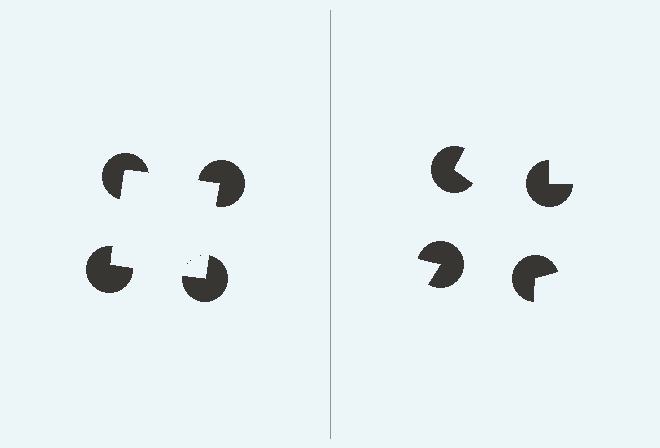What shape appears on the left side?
An illusory square.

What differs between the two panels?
The pac-man discs are positioned identically on both sides; only the wedge orientations differ. On the left they align to a square; on the right they are misaligned.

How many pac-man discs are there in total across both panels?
8 — 4 on each side.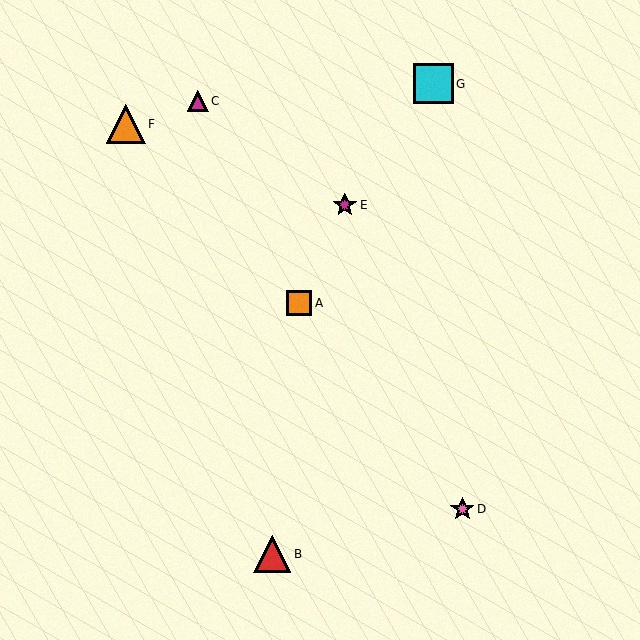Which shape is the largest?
The cyan square (labeled G) is the largest.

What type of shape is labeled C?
Shape C is a magenta triangle.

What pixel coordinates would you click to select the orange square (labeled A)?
Click at (299, 303) to select the orange square A.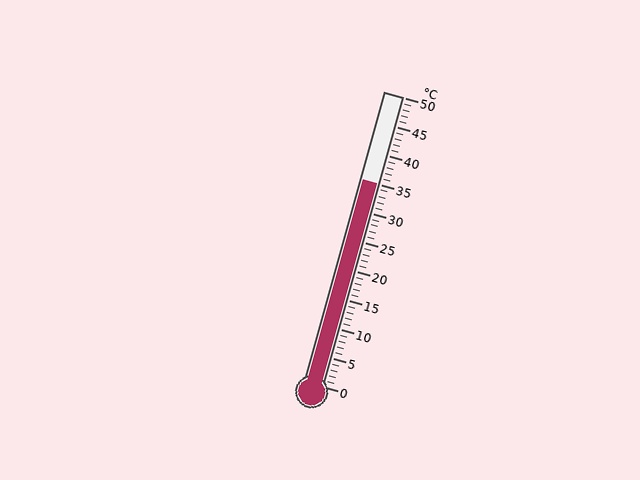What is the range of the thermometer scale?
The thermometer scale ranges from 0°C to 50°C.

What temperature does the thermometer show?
The thermometer shows approximately 35°C.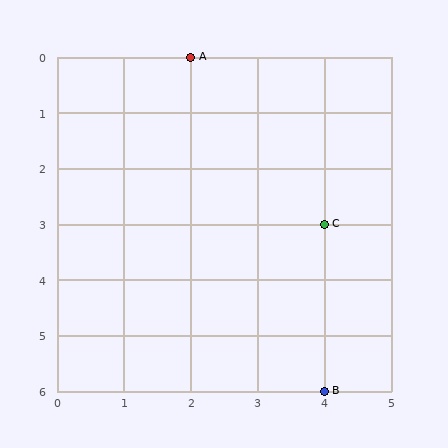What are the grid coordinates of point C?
Point C is at grid coordinates (4, 3).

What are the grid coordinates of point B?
Point B is at grid coordinates (4, 6).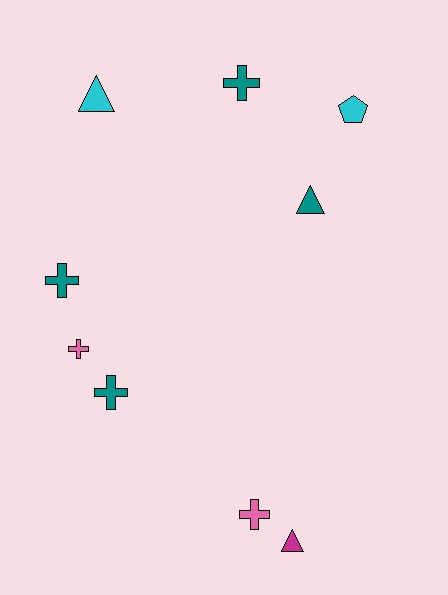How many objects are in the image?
There are 9 objects.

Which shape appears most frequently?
Cross, with 5 objects.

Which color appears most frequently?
Teal, with 4 objects.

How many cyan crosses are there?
There are no cyan crosses.